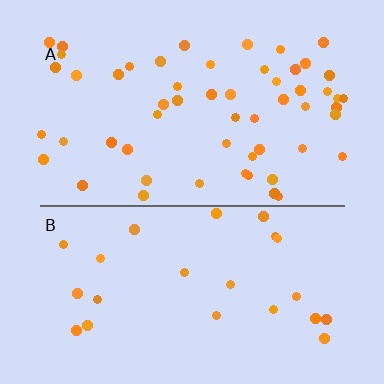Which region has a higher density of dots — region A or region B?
A (the top).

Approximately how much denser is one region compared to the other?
Approximately 2.3× — region A over region B.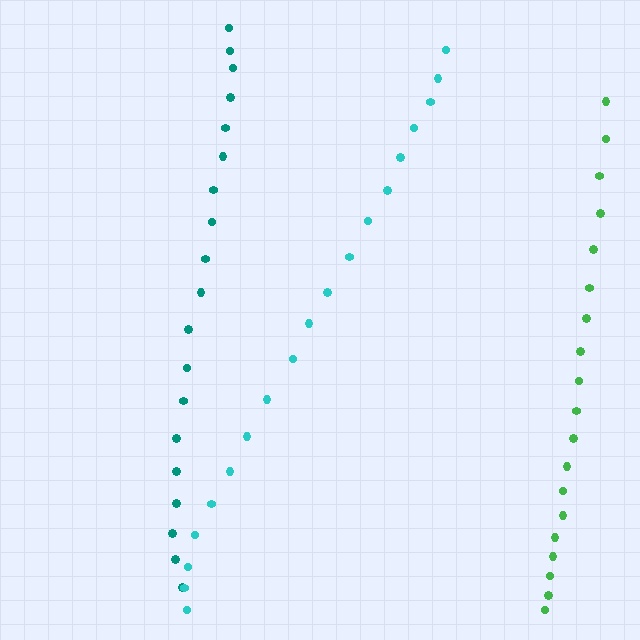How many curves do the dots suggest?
There are 3 distinct paths.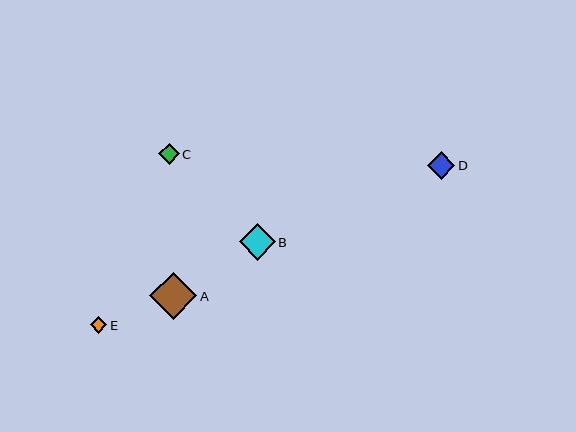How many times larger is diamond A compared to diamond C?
Diamond A is approximately 2.3 times the size of diamond C.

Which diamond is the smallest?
Diamond E is the smallest with a size of approximately 17 pixels.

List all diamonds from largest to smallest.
From largest to smallest: A, B, D, C, E.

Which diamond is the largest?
Diamond A is the largest with a size of approximately 47 pixels.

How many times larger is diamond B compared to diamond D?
Diamond B is approximately 1.3 times the size of diamond D.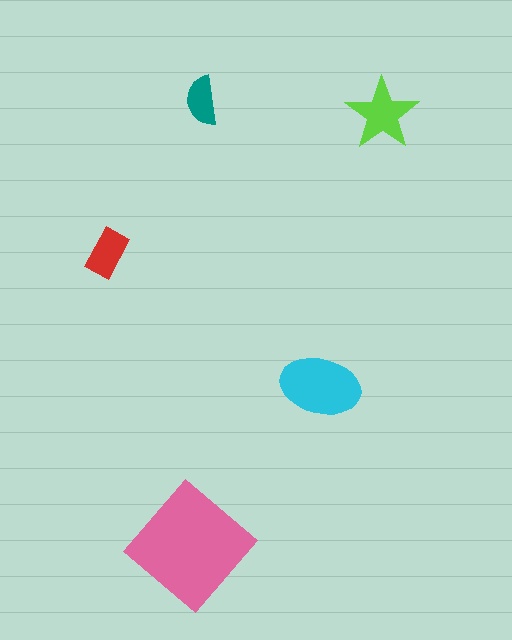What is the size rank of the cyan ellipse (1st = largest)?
2nd.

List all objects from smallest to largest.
The teal semicircle, the red rectangle, the lime star, the cyan ellipse, the pink diamond.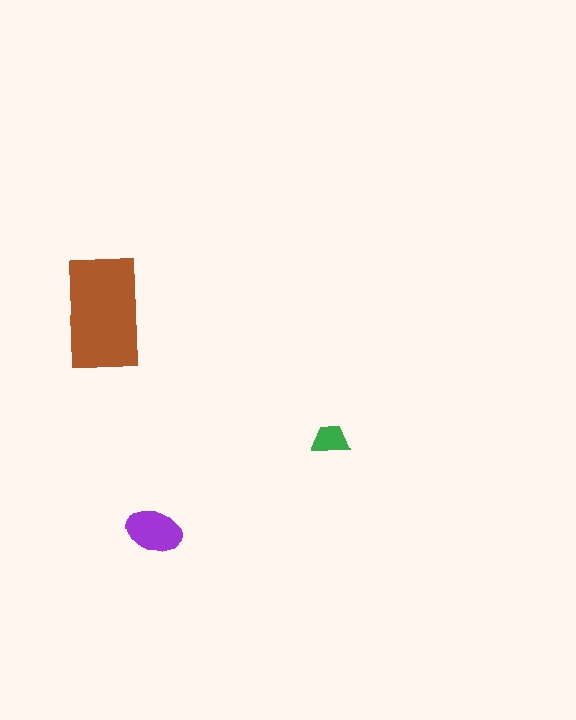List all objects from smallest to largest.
The green trapezoid, the purple ellipse, the brown rectangle.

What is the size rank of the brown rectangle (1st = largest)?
1st.